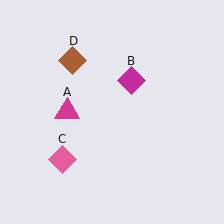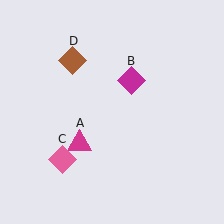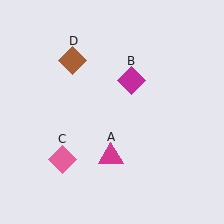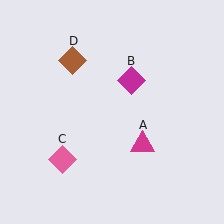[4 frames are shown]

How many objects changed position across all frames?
1 object changed position: magenta triangle (object A).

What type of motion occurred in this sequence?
The magenta triangle (object A) rotated counterclockwise around the center of the scene.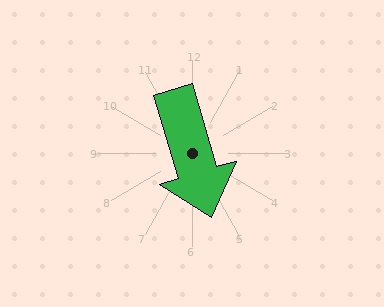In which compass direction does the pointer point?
South.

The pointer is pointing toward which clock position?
Roughly 5 o'clock.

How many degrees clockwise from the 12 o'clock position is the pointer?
Approximately 163 degrees.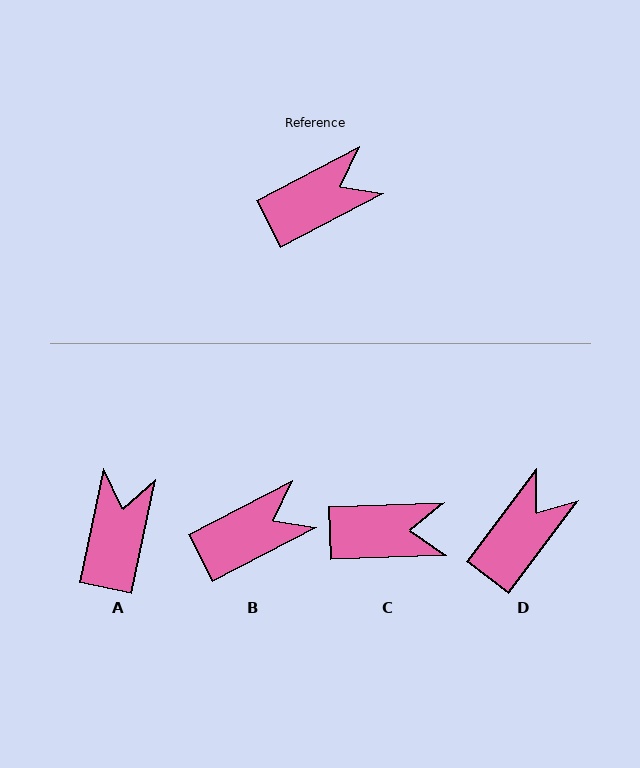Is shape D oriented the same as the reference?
No, it is off by about 25 degrees.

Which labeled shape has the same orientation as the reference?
B.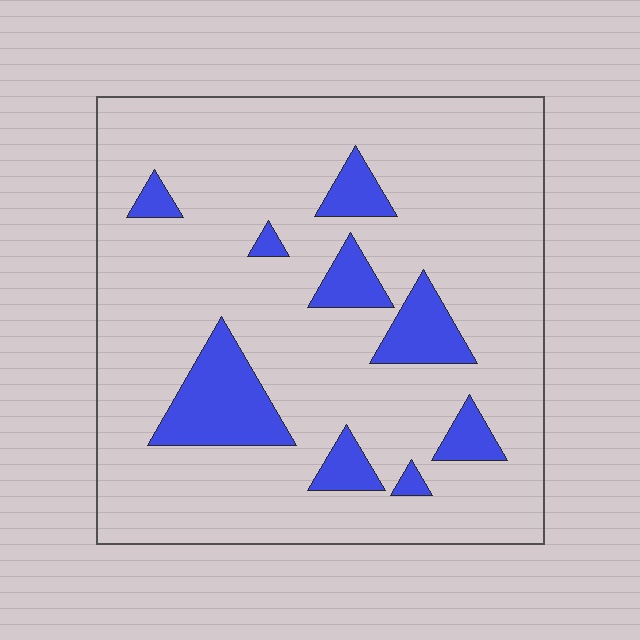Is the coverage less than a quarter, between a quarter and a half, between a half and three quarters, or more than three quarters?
Less than a quarter.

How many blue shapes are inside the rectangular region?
9.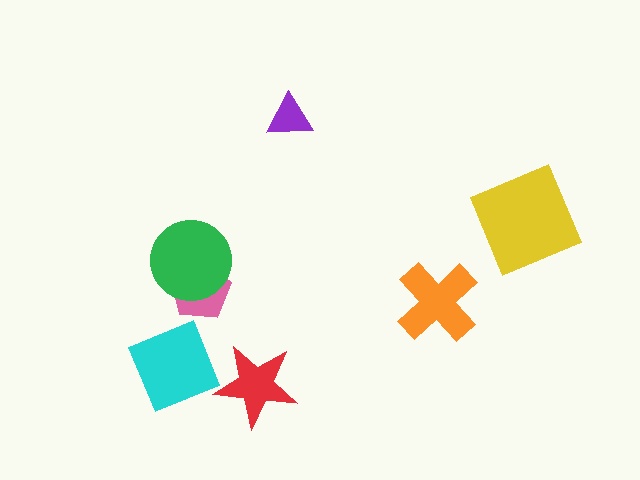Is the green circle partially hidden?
No, no other shape covers it.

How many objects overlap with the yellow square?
0 objects overlap with the yellow square.